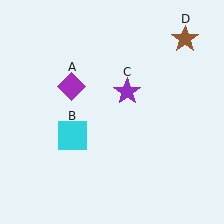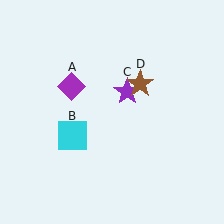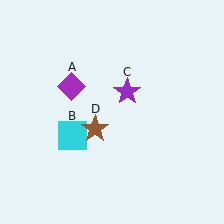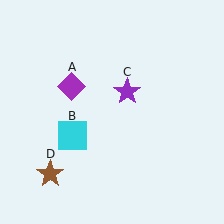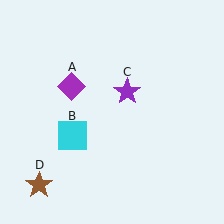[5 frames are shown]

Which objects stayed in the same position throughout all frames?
Purple diamond (object A) and cyan square (object B) and purple star (object C) remained stationary.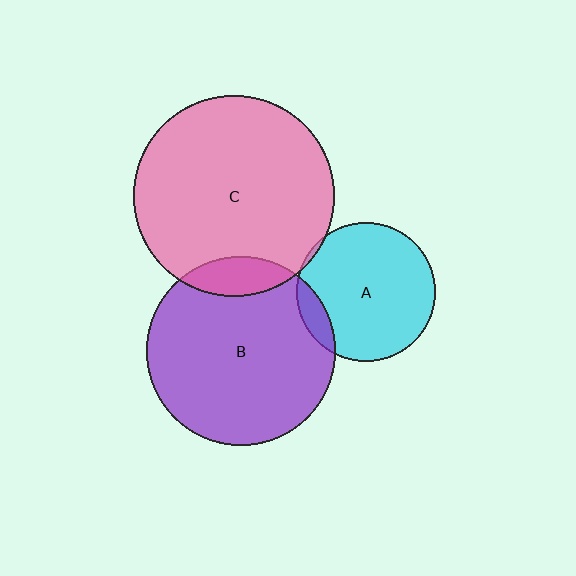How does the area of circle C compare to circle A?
Approximately 2.1 times.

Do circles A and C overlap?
Yes.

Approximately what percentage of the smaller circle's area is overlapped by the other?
Approximately 5%.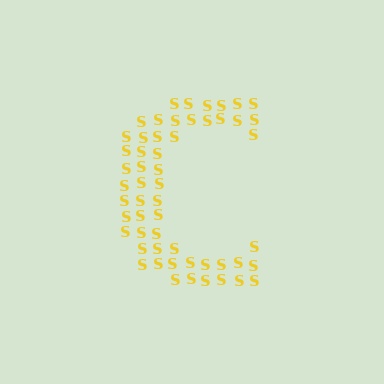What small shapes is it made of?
It is made of small letter S's.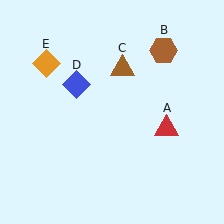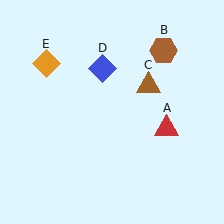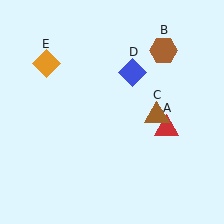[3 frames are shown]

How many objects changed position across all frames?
2 objects changed position: brown triangle (object C), blue diamond (object D).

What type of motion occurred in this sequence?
The brown triangle (object C), blue diamond (object D) rotated clockwise around the center of the scene.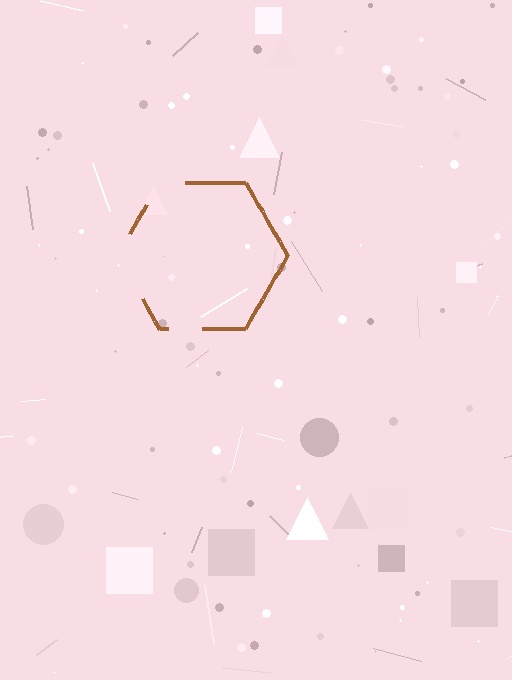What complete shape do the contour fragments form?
The contour fragments form a hexagon.